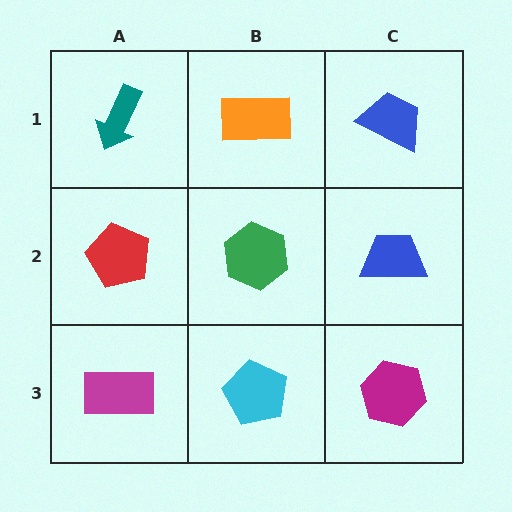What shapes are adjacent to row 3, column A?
A red pentagon (row 2, column A), a cyan pentagon (row 3, column B).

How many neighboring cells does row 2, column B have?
4.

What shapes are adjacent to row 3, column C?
A blue trapezoid (row 2, column C), a cyan pentagon (row 3, column B).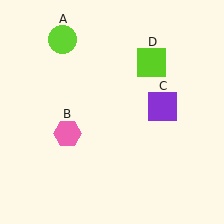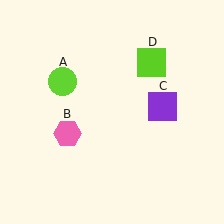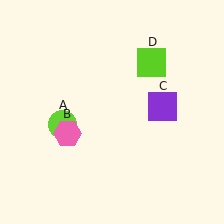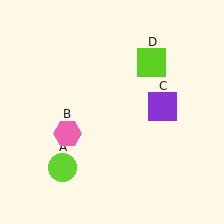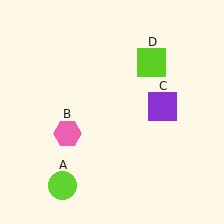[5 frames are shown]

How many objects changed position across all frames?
1 object changed position: lime circle (object A).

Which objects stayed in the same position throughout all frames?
Pink hexagon (object B) and purple square (object C) and lime square (object D) remained stationary.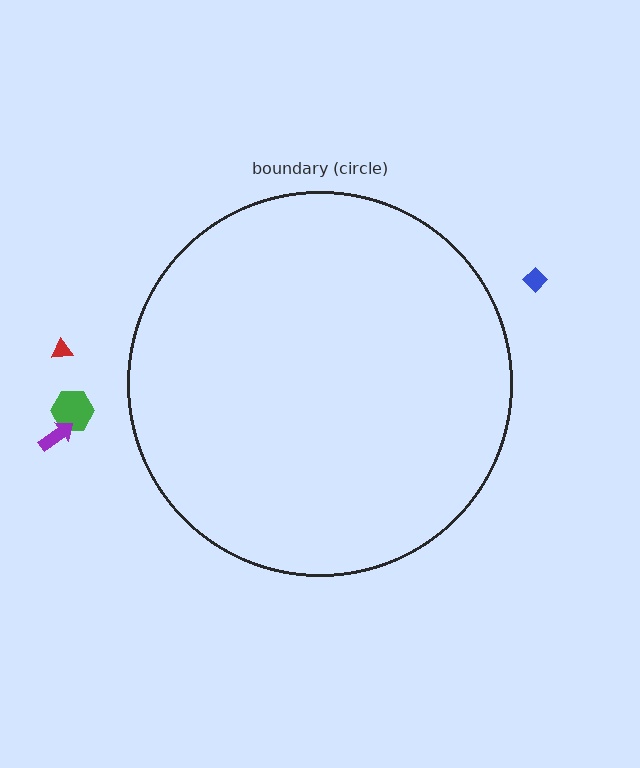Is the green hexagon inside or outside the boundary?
Outside.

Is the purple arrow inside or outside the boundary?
Outside.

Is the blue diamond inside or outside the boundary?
Outside.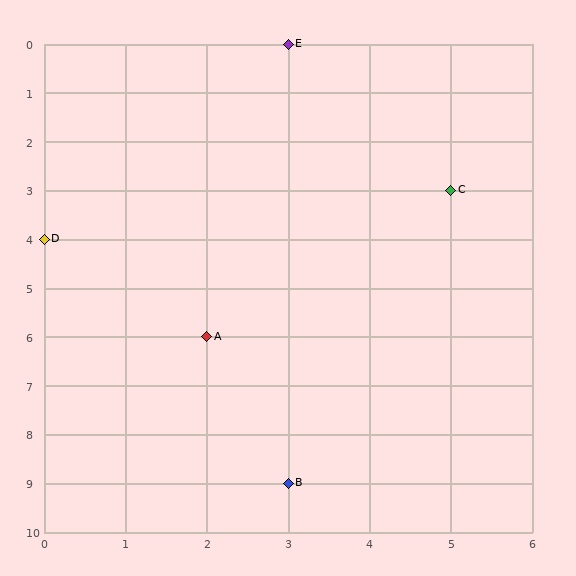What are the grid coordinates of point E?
Point E is at grid coordinates (3, 0).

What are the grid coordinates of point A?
Point A is at grid coordinates (2, 6).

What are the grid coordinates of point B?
Point B is at grid coordinates (3, 9).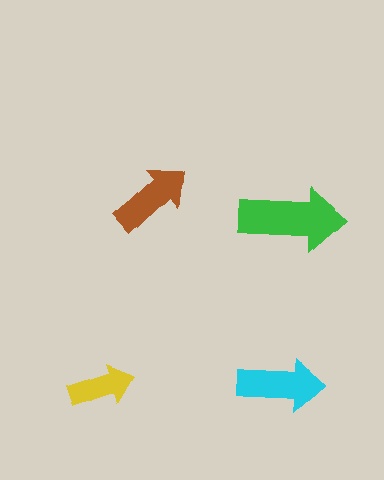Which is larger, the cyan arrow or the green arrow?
The green one.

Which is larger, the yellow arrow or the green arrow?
The green one.